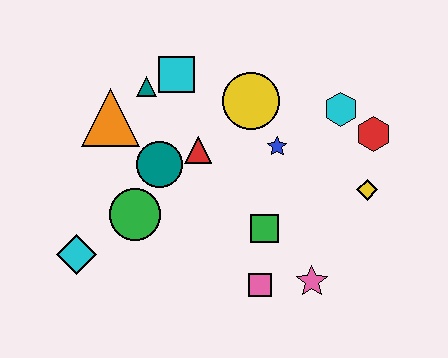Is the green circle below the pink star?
No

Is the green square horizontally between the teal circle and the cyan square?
No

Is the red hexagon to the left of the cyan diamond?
No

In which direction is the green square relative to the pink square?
The green square is above the pink square.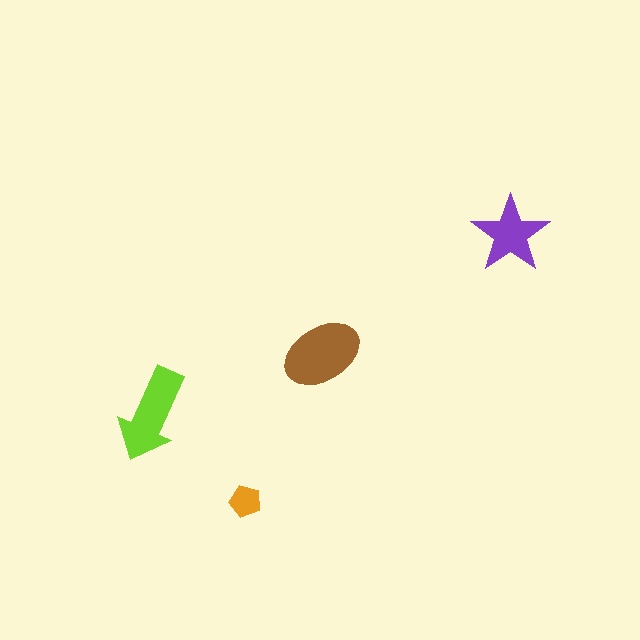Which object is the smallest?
The orange pentagon.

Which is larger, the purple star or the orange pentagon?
The purple star.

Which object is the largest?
The brown ellipse.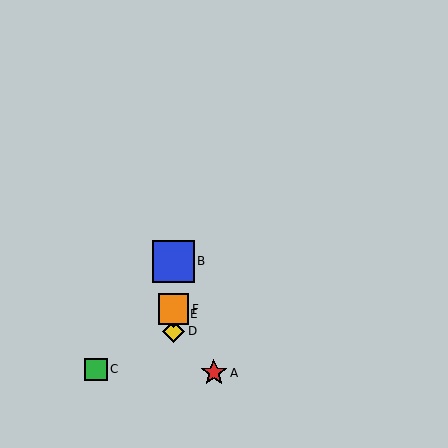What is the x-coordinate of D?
Object D is at x≈174.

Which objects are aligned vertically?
Objects B, D, E, F are aligned vertically.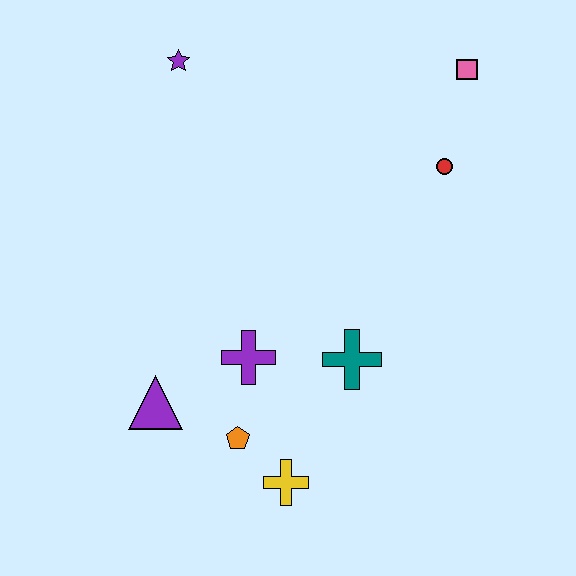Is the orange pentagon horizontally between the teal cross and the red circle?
No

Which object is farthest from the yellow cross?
The pink square is farthest from the yellow cross.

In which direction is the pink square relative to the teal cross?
The pink square is above the teal cross.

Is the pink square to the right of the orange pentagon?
Yes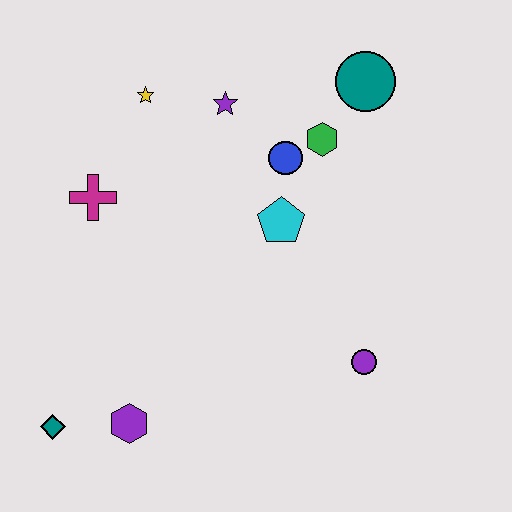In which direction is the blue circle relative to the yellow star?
The blue circle is to the right of the yellow star.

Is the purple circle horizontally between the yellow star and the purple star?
No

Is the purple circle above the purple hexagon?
Yes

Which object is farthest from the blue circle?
The teal diamond is farthest from the blue circle.